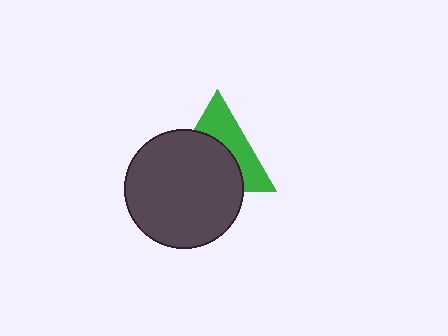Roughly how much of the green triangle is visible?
A small part of it is visible (roughly 43%).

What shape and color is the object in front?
The object in front is a dark gray circle.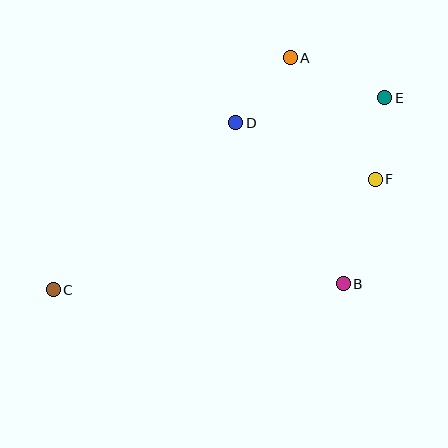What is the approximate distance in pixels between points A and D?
The distance between A and D is approximately 85 pixels.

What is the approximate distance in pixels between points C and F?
The distance between C and F is approximately 340 pixels.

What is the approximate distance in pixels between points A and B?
The distance between A and B is approximately 232 pixels.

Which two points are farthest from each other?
Points C and E are farthest from each other.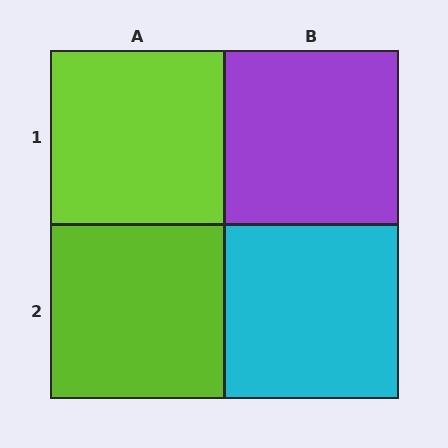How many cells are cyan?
1 cell is cyan.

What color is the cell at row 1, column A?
Lime.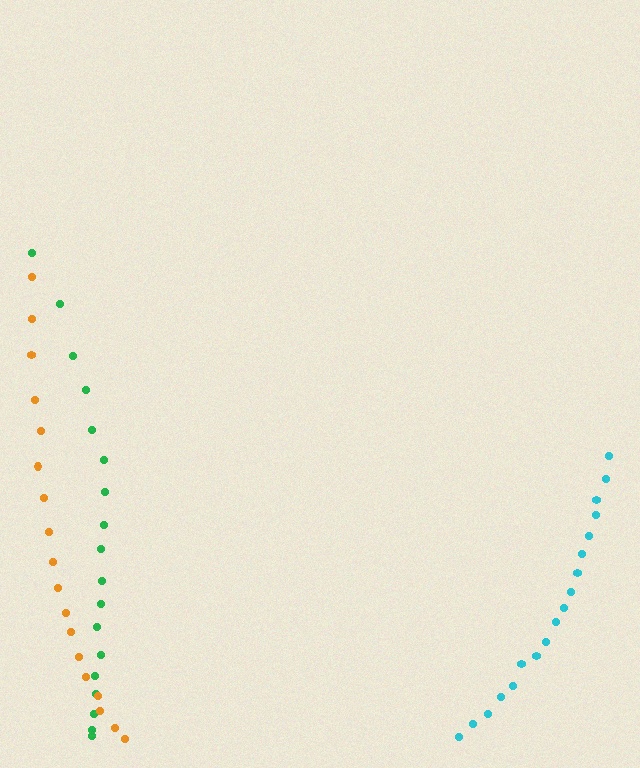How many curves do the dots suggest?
There are 3 distinct paths.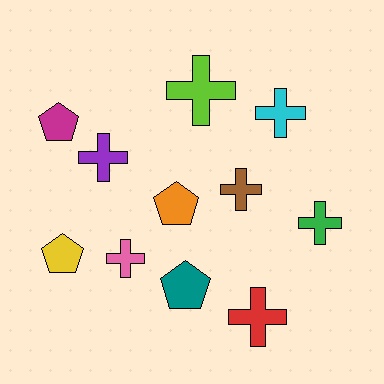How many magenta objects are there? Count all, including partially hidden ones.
There is 1 magenta object.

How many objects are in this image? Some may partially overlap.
There are 11 objects.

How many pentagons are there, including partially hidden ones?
There are 4 pentagons.